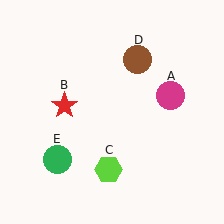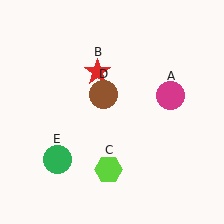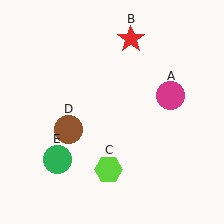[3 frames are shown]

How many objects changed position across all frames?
2 objects changed position: red star (object B), brown circle (object D).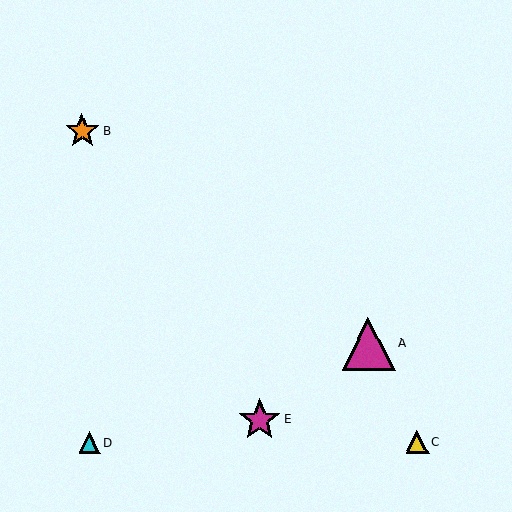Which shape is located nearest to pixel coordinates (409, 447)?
The yellow triangle (labeled C) at (417, 442) is nearest to that location.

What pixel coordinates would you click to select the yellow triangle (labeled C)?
Click at (417, 442) to select the yellow triangle C.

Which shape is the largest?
The magenta triangle (labeled A) is the largest.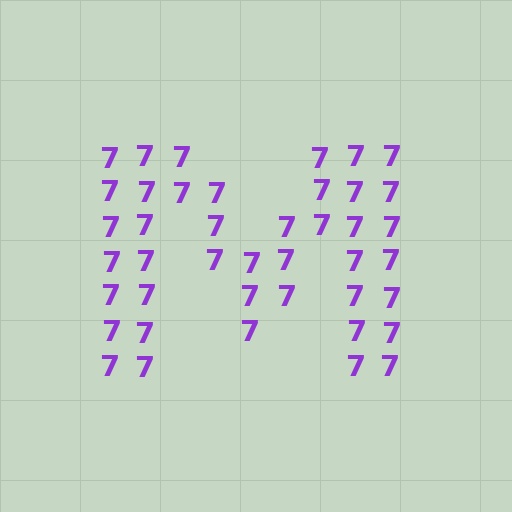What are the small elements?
The small elements are digit 7's.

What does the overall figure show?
The overall figure shows the letter M.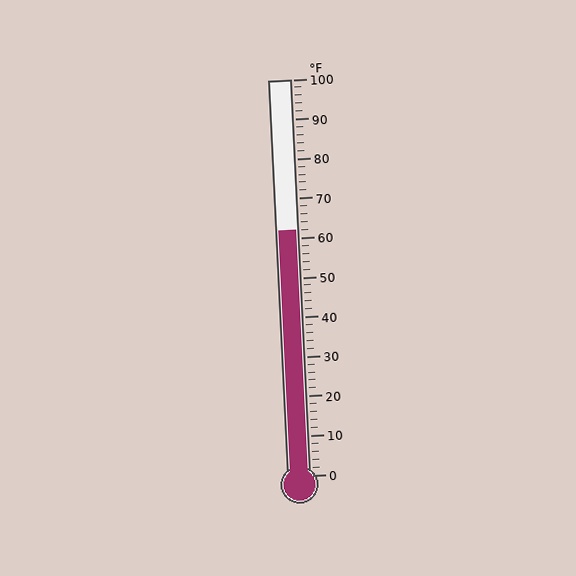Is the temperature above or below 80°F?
The temperature is below 80°F.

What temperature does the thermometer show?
The thermometer shows approximately 62°F.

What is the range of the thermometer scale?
The thermometer scale ranges from 0°F to 100°F.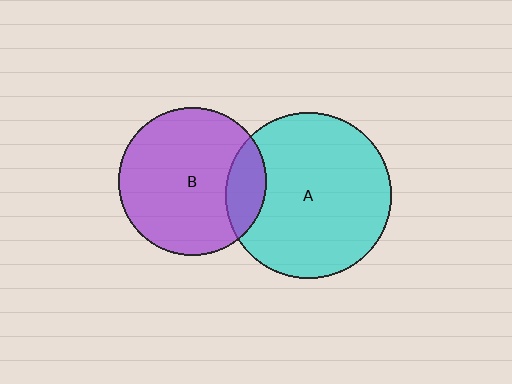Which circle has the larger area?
Circle A (cyan).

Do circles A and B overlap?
Yes.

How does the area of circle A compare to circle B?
Approximately 1.3 times.